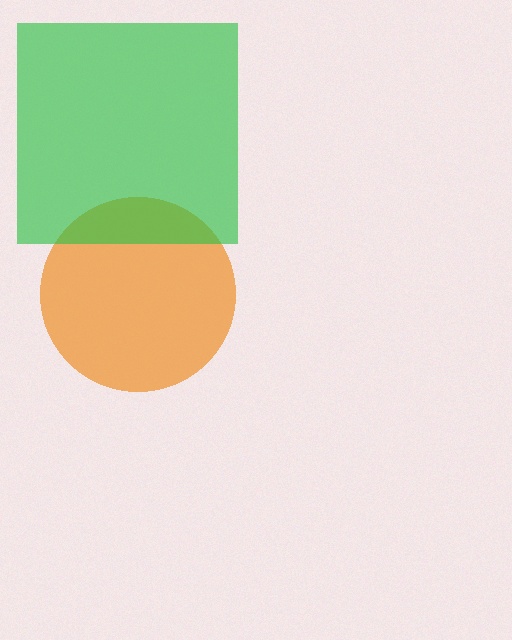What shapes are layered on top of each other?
The layered shapes are: an orange circle, a green square.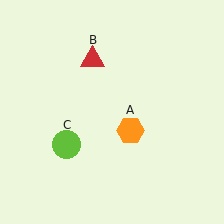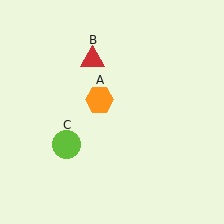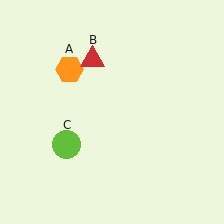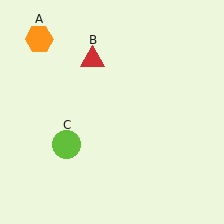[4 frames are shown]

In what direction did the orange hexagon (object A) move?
The orange hexagon (object A) moved up and to the left.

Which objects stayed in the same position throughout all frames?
Red triangle (object B) and lime circle (object C) remained stationary.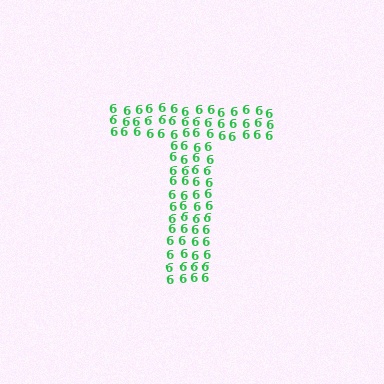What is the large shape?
The large shape is the letter T.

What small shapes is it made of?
It is made of small digit 6's.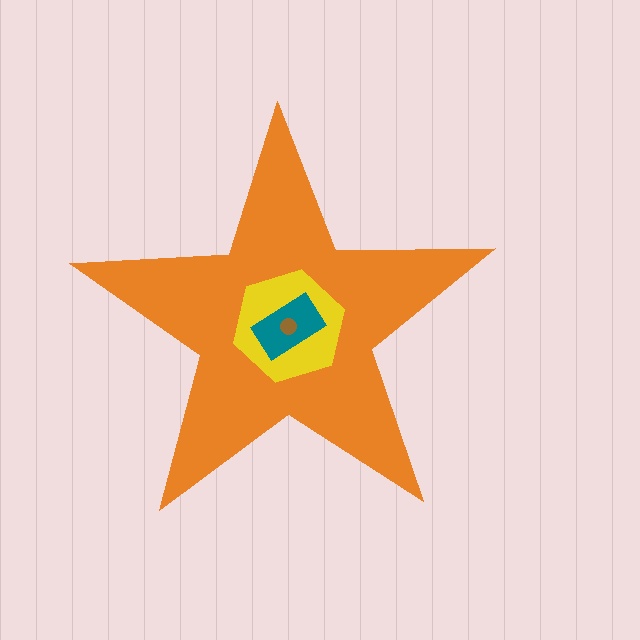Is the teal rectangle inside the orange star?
Yes.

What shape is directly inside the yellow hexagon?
The teal rectangle.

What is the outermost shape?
The orange star.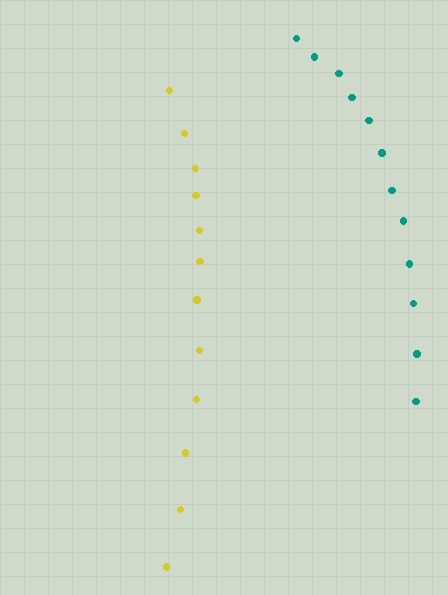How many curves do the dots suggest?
There are 2 distinct paths.